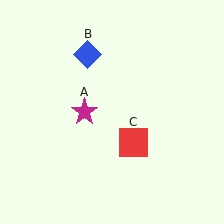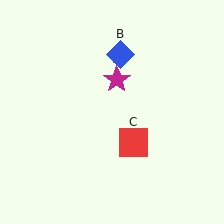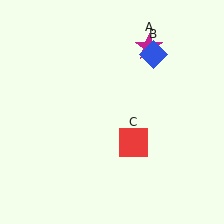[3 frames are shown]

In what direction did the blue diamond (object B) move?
The blue diamond (object B) moved right.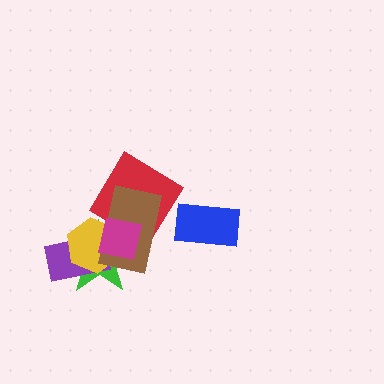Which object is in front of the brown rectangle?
The magenta square is in front of the brown rectangle.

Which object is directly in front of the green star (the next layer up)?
The purple rectangle is directly in front of the green star.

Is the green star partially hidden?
Yes, it is partially covered by another shape.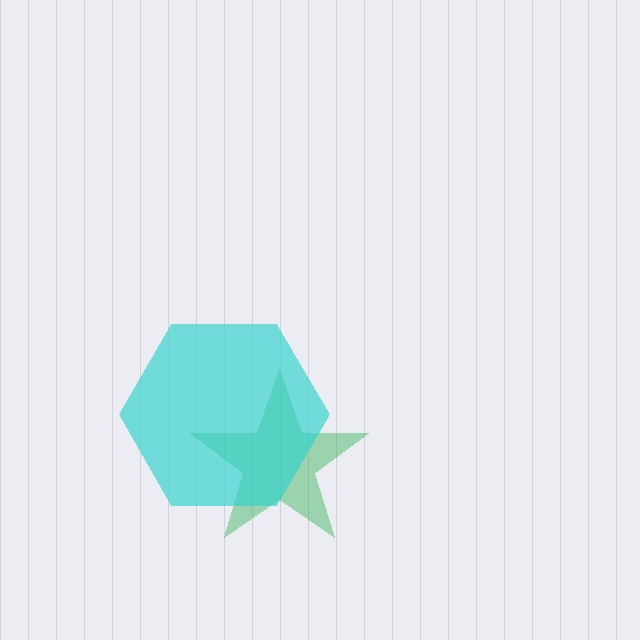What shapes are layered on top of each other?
The layered shapes are: a green star, a cyan hexagon.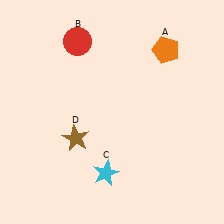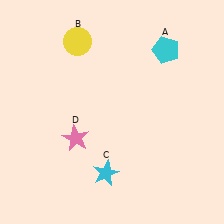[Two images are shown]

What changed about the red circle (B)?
In Image 1, B is red. In Image 2, it changed to yellow.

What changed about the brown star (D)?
In Image 1, D is brown. In Image 2, it changed to pink.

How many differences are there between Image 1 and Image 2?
There are 3 differences between the two images.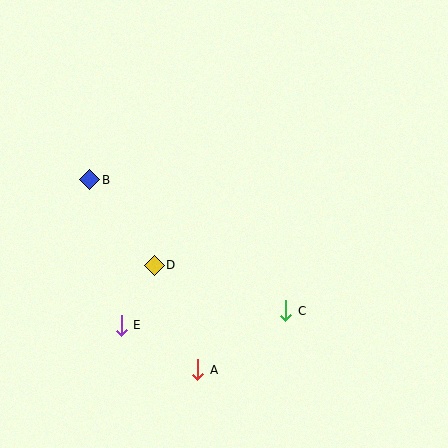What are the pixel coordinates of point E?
Point E is at (121, 325).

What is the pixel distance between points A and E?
The distance between A and E is 89 pixels.